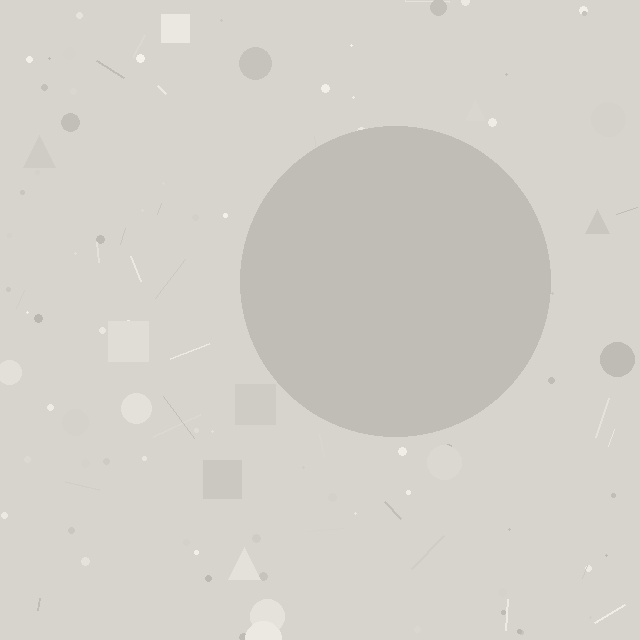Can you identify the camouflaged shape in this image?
The camouflaged shape is a circle.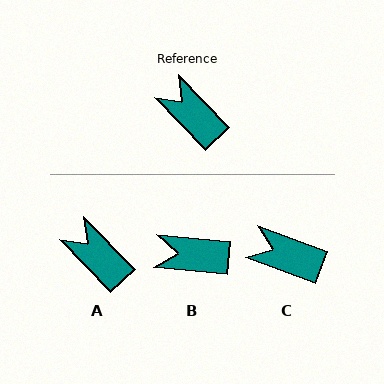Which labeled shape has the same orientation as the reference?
A.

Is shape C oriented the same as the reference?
No, it is off by about 26 degrees.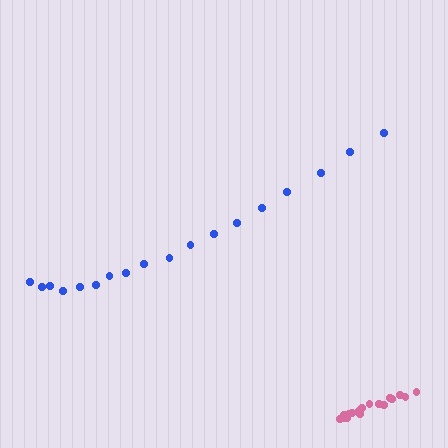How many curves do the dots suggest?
There are 2 distinct paths.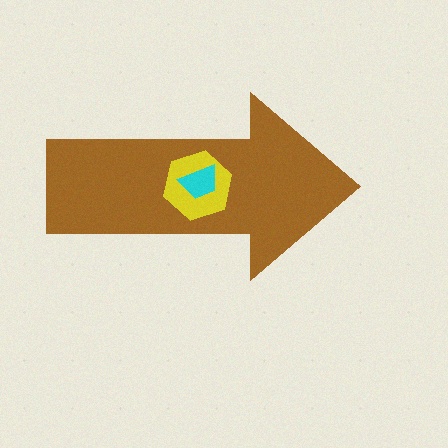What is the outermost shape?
The brown arrow.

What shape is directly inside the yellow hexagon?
The cyan trapezoid.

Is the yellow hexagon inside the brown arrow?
Yes.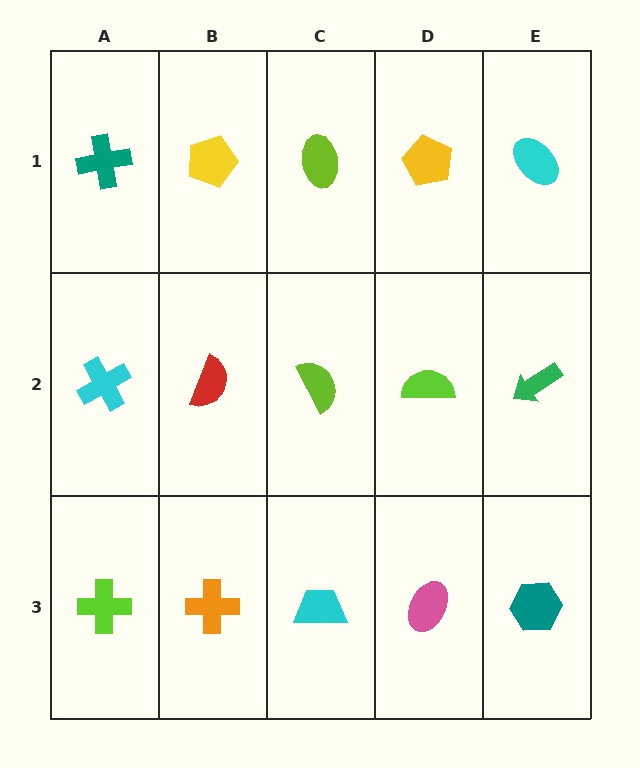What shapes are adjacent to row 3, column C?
A lime semicircle (row 2, column C), an orange cross (row 3, column B), a pink ellipse (row 3, column D).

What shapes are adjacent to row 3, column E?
A green arrow (row 2, column E), a pink ellipse (row 3, column D).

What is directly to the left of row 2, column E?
A lime semicircle.